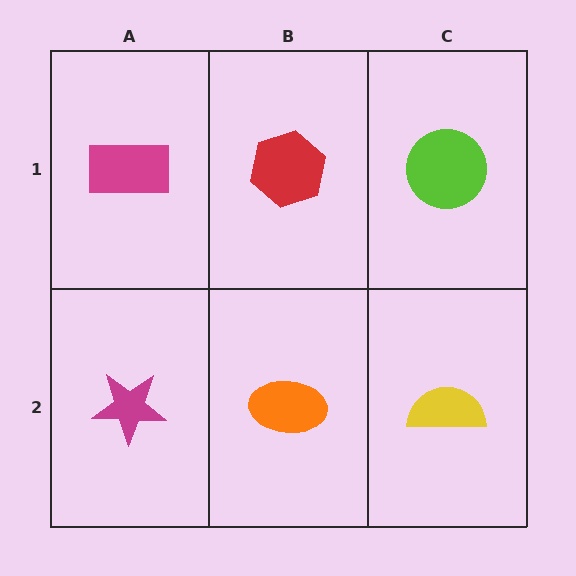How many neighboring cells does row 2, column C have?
2.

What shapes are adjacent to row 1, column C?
A yellow semicircle (row 2, column C), a red hexagon (row 1, column B).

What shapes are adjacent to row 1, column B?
An orange ellipse (row 2, column B), a magenta rectangle (row 1, column A), a lime circle (row 1, column C).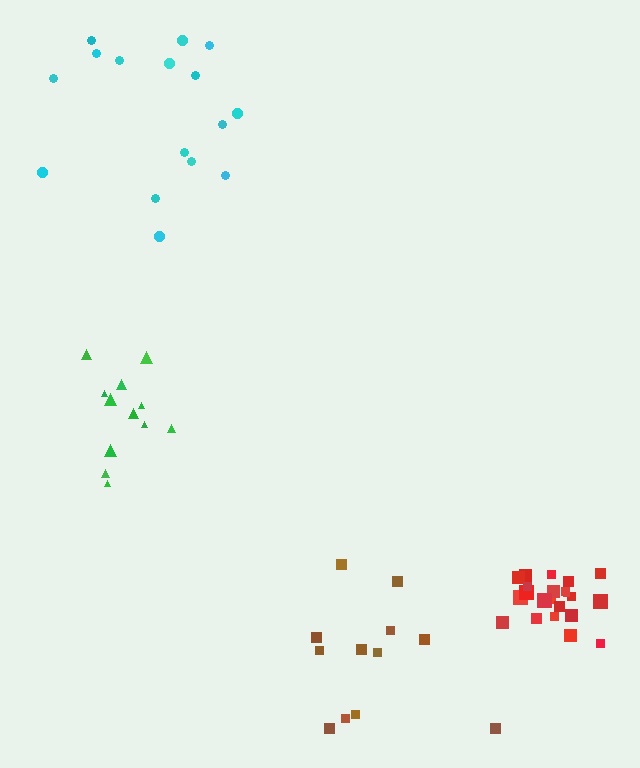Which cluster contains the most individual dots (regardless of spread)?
Red (22).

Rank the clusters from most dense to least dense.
red, green, brown, cyan.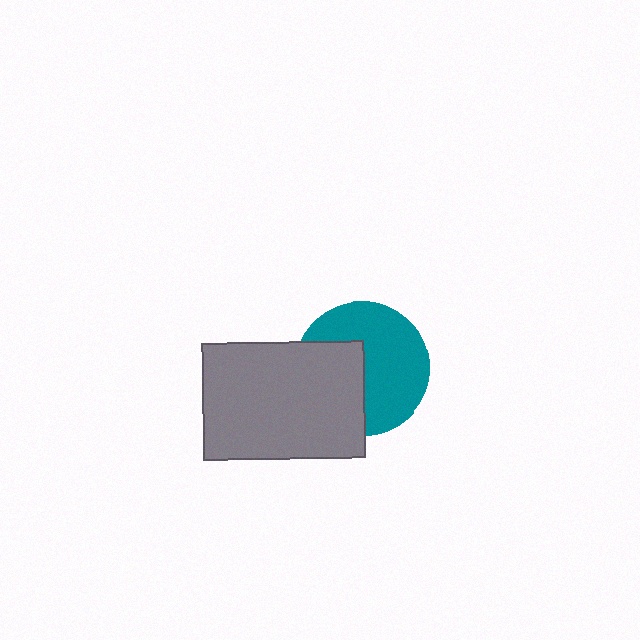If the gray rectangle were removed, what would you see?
You would see the complete teal circle.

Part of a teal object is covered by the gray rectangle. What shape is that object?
It is a circle.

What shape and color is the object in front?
The object in front is a gray rectangle.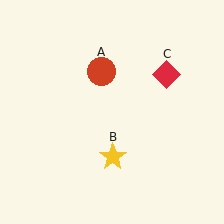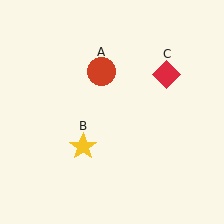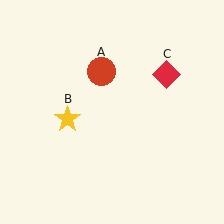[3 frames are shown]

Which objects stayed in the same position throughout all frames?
Red circle (object A) and red diamond (object C) remained stationary.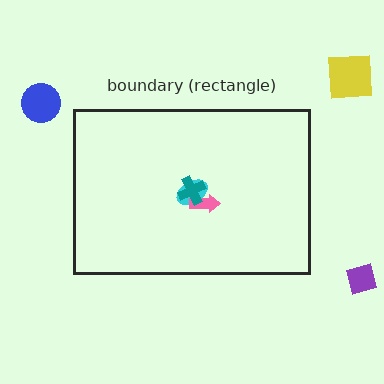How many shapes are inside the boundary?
3 inside, 3 outside.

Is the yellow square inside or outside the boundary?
Outside.